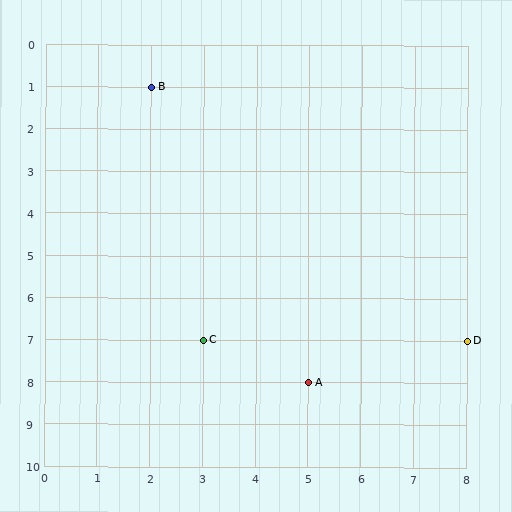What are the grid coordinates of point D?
Point D is at grid coordinates (8, 7).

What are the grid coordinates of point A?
Point A is at grid coordinates (5, 8).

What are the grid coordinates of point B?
Point B is at grid coordinates (2, 1).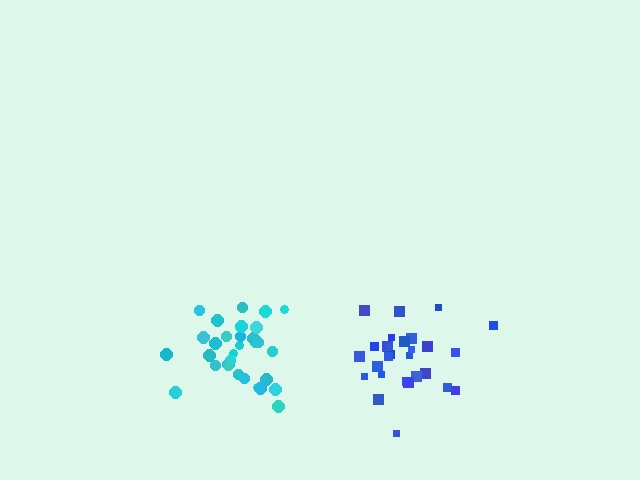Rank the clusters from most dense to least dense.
cyan, blue.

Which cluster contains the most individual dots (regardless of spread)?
Cyan (32).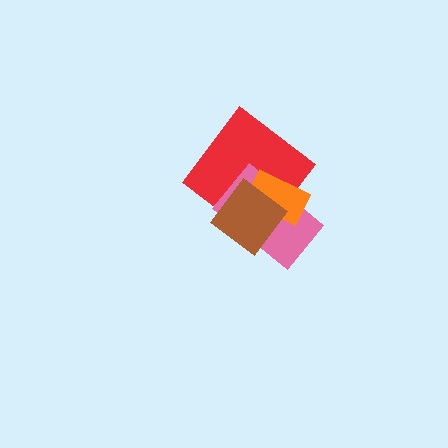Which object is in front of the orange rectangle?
The brown diamond is in front of the orange rectangle.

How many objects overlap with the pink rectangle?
3 objects overlap with the pink rectangle.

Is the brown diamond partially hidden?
No, no other shape covers it.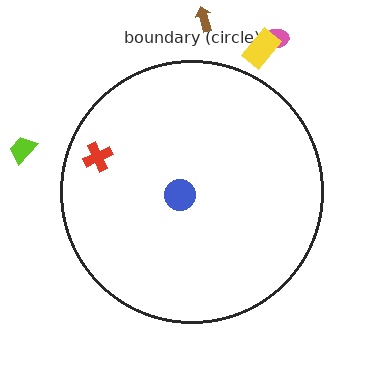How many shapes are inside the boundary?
2 inside, 4 outside.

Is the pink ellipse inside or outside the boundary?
Outside.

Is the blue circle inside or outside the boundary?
Inside.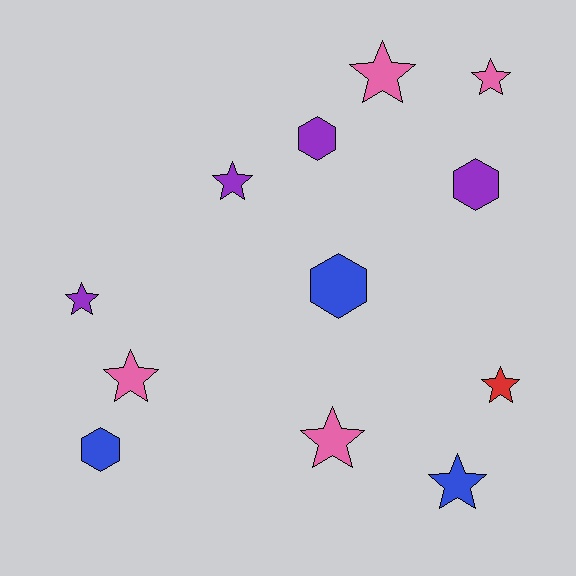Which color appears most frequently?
Pink, with 4 objects.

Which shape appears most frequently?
Star, with 8 objects.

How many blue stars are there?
There is 1 blue star.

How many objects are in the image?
There are 12 objects.